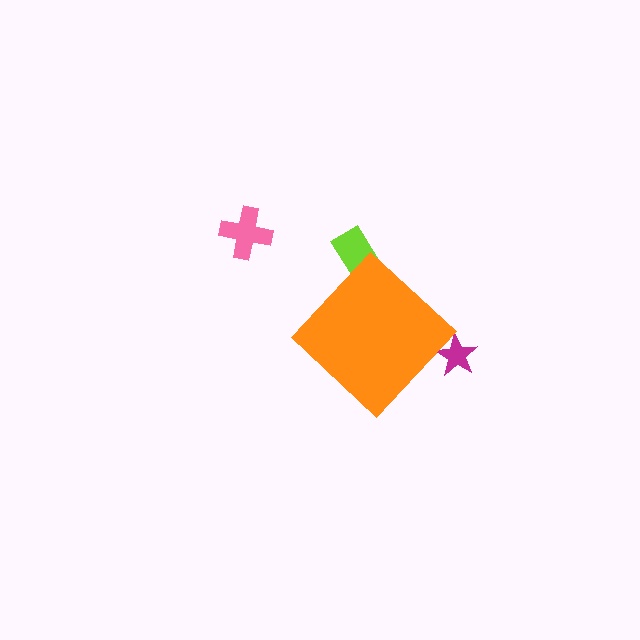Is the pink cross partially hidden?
No, the pink cross is fully visible.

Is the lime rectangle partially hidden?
Yes, the lime rectangle is partially hidden behind the orange diamond.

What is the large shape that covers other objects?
An orange diamond.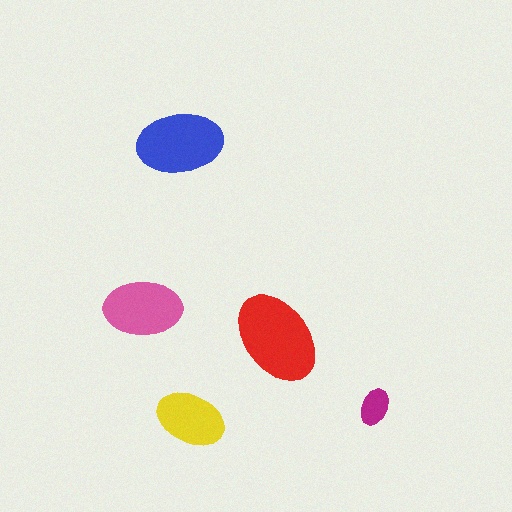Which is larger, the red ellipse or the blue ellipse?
The red one.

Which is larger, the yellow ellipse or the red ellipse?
The red one.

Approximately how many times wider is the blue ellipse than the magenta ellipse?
About 2.5 times wider.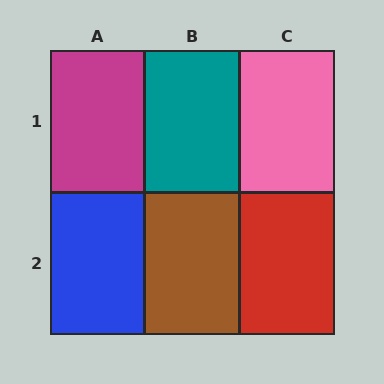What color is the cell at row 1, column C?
Pink.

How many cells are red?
1 cell is red.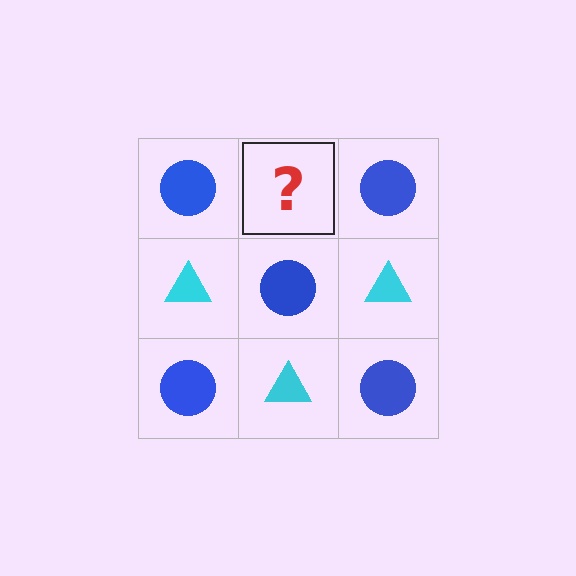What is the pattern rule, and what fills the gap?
The rule is that it alternates blue circle and cyan triangle in a checkerboard pattern. The gap should be filled with a cyan triangle.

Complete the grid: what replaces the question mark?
The question mark should be replaced with a cyan triangle.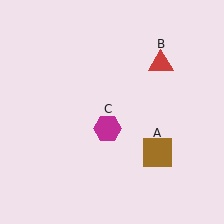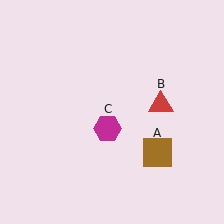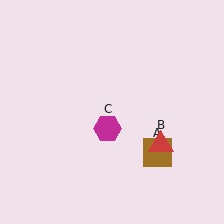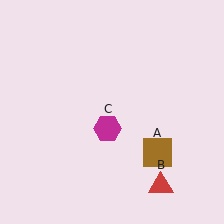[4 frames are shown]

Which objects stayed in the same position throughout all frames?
Brown square (object A) and magenta hexagon (object C) remained stationary.